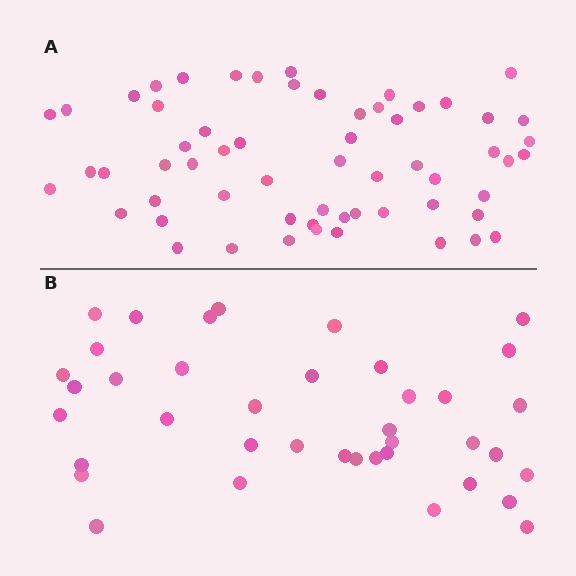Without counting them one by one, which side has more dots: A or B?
Region A (the top region) has more dots.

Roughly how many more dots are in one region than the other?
Region A has approximately 20 more dots than region B.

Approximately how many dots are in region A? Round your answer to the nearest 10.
About 60 dots.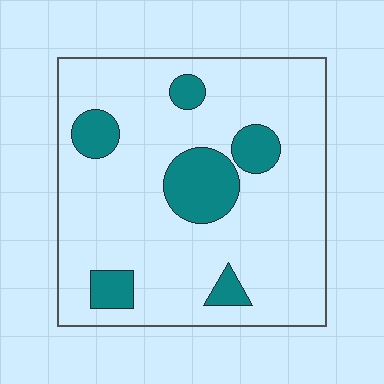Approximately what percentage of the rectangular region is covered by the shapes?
Approximately 15%.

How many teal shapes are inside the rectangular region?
6.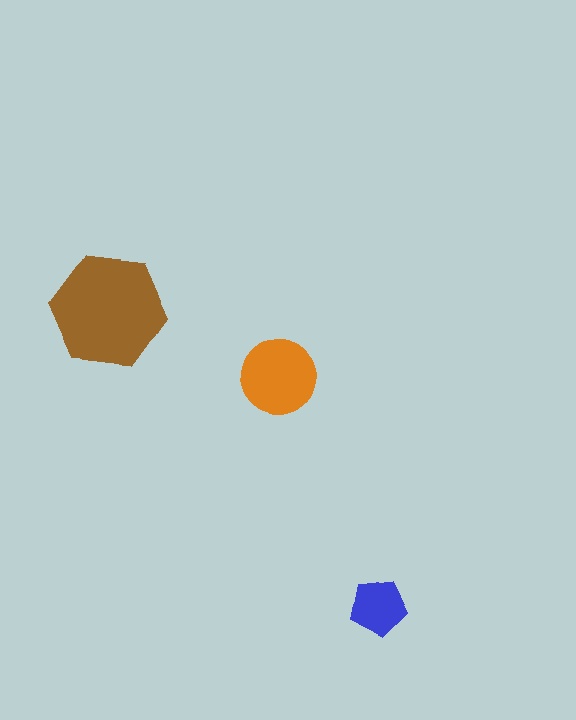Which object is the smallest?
The blue pentagon.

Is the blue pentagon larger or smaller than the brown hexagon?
Smaller.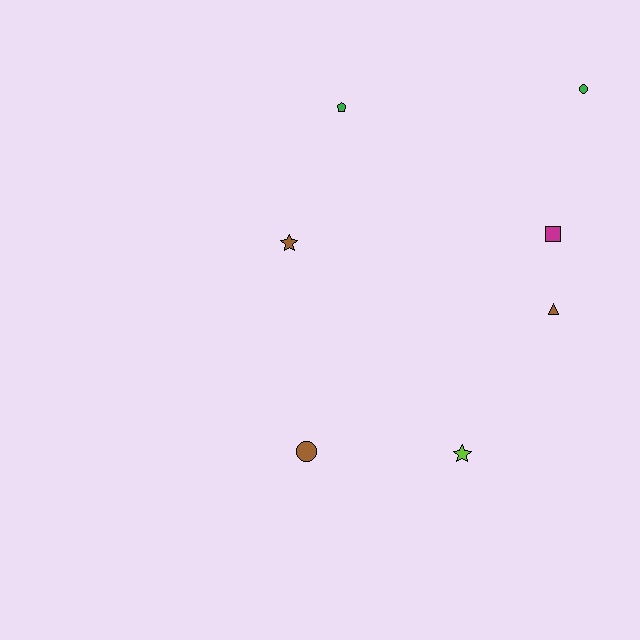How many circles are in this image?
There are 2 circles.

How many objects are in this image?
There are 7 objects.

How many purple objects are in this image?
There are no purple objects.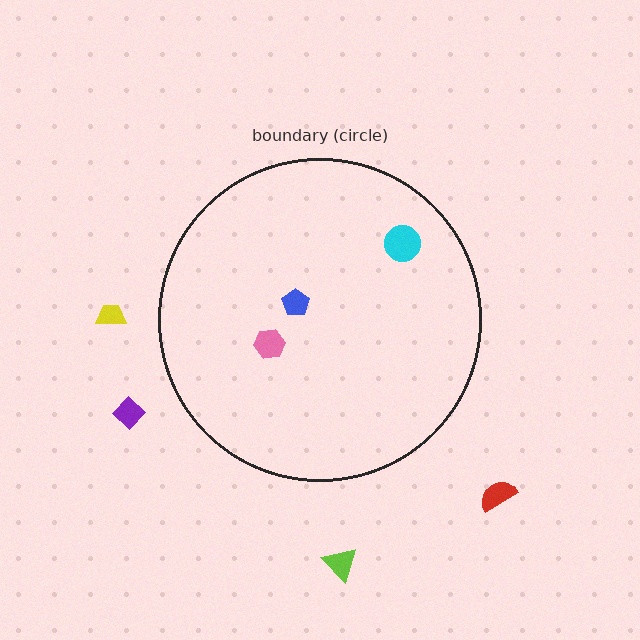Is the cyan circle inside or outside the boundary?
Inside.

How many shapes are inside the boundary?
3 inside, 4 outside.